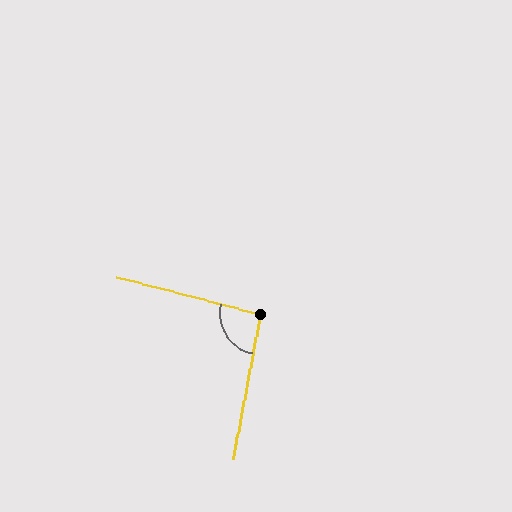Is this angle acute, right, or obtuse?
It is approximately a right angle.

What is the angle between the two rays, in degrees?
Approximately 94 degrees.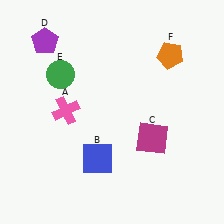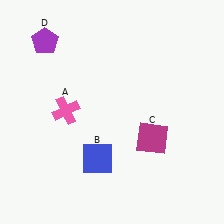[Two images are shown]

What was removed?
The green circle (E), the orange pentagon (F) were removed in Image 2.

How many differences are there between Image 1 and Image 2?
There are 2 differences between the two images.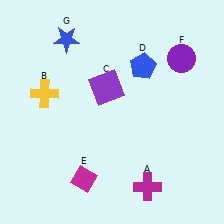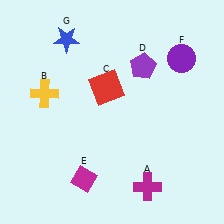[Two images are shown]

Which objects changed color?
C changed from purple to red. D changed from blue to purple.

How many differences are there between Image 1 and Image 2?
There are 2 differences between the two images.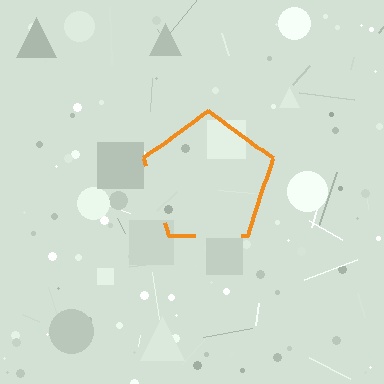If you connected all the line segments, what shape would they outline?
They would outline a pentagon.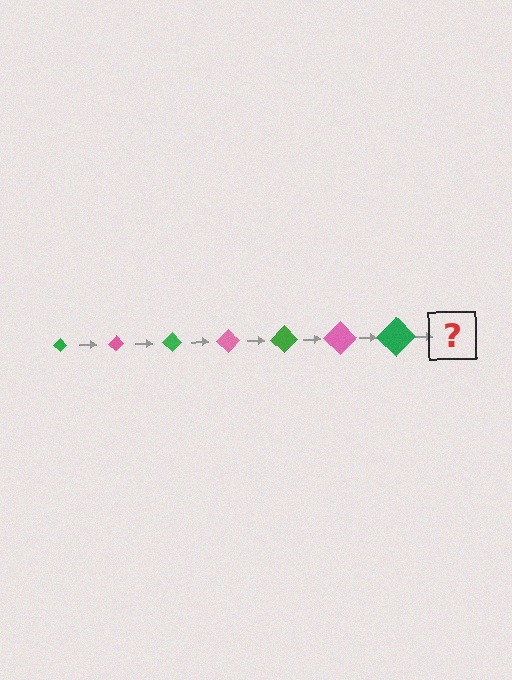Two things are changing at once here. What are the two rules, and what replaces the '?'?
The two rules are that the diamond grows larger each step and the color cycles through green and pink. The '?' should be a pink diamond, larger than the previous one.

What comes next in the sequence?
The next element should be a pink diamond, larger than the previous one.